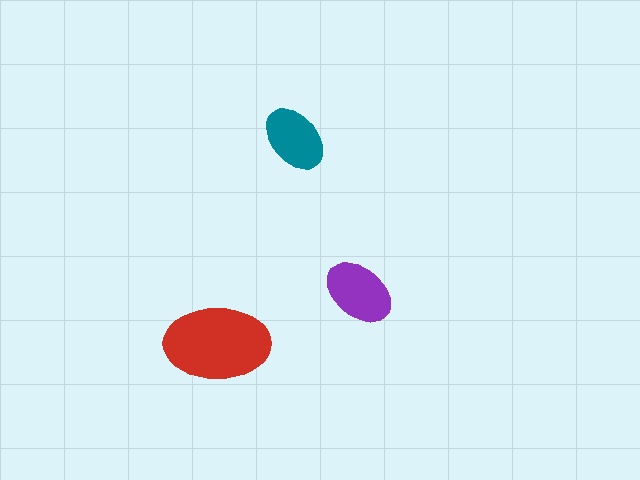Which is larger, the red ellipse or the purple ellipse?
The red one.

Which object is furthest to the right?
The purple ellipse is rightmost.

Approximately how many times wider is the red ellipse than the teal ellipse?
About 1.5 times wider.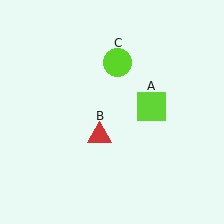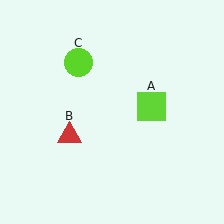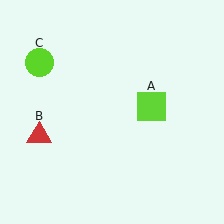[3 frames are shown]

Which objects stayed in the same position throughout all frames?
Lime square (object A) remained stationary.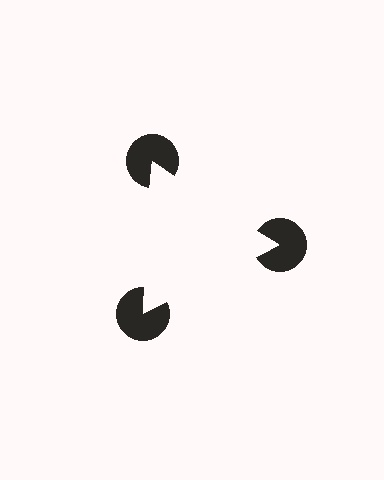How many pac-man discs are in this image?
There are 3 — one at each vertex of the illusory triangle.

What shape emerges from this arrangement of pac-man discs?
An illusory triangle — its edges are inferred from the aligned wedge cuts in the pac-man discs, not physically drawn.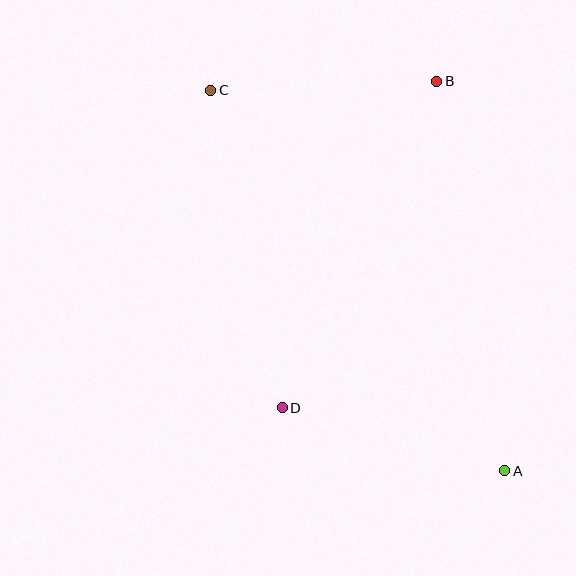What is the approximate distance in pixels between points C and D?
The distance between C and D is approximately 325 pixels.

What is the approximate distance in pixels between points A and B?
The distance between A and B is approximately 395 pixels.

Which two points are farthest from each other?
Points A and C are farthest from each other.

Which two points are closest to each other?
Points B and C are closest to each other.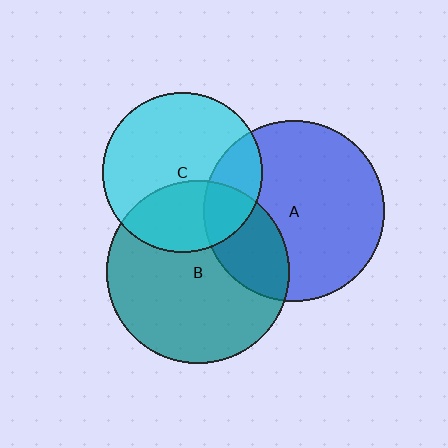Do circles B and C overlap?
Yes.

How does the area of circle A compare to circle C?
Approximately 1.3 times.